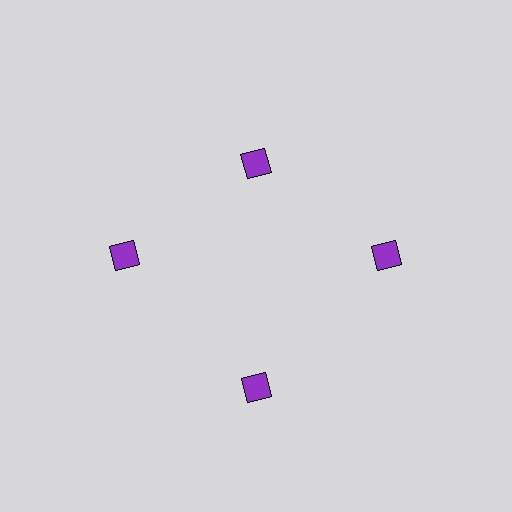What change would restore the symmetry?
The symmetry would be restored by moving it outward, back onto the ring so that all 4 squares sit at equal angles and equal distance from the center.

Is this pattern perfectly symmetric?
No. The 4 purple squares are arranged in a ring, but one element near the 12 o'clock position is pulled inward toward the center, breaking the 4-fold rotational symmetry.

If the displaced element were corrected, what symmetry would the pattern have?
It would have 4-fold rotational symmetry — the pattern would map onto itself every 90 degrees.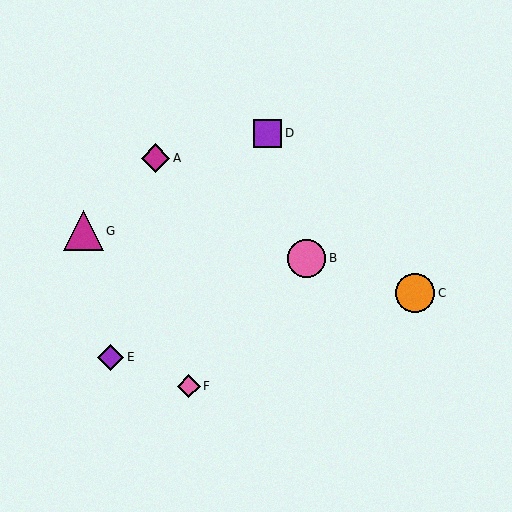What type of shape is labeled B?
Shape B is a pink circle.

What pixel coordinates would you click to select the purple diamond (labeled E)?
Click at (110, 357) to select the purple diamond E.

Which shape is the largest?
The magenta triangle (labeled G) is the largest.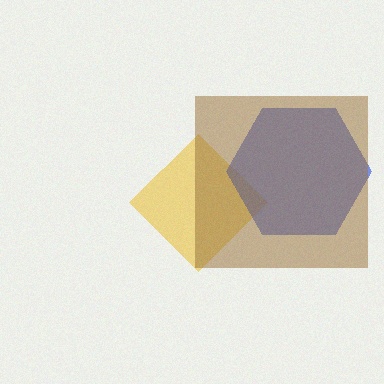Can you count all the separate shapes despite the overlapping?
Yes, there are 3 separate shapes.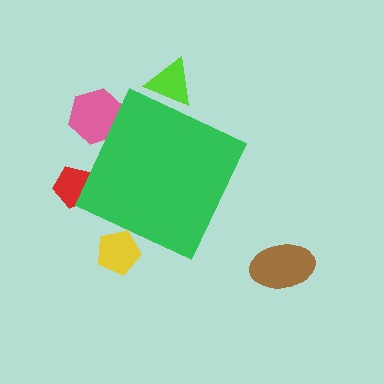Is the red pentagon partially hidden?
Yes, the red pentagon is partially hidden behind the green diamond.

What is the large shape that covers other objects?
A green diamond.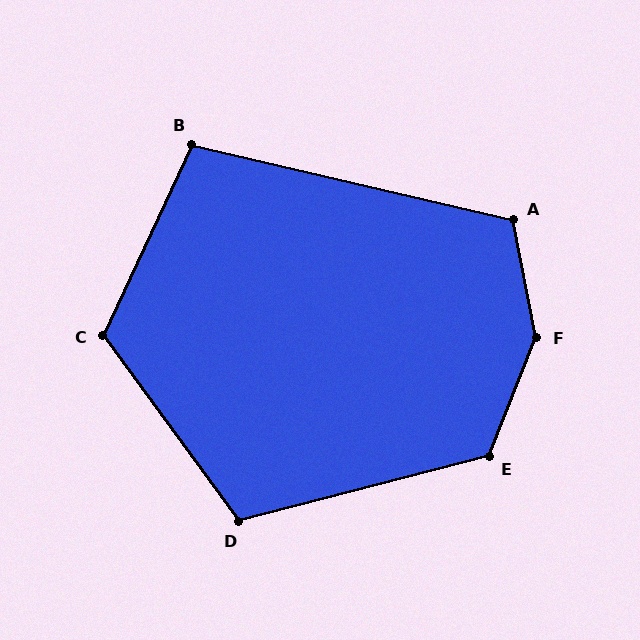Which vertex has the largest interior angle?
F, at approximately 147 degrees.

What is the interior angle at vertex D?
Approximately 111 degrees (obtuse).